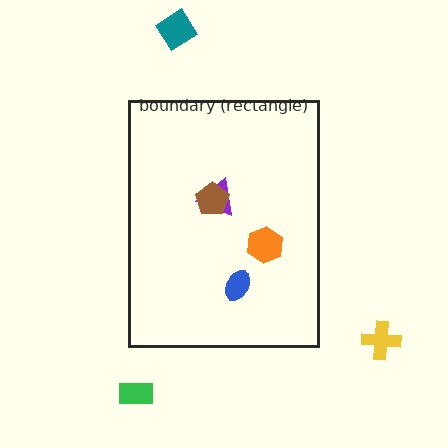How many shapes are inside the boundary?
4 inside, 3 outside.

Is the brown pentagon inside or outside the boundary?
Inside.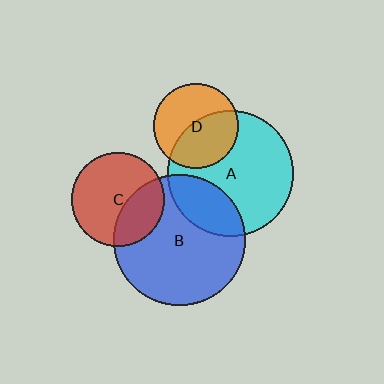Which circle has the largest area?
Circle B (blue).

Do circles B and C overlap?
Yes.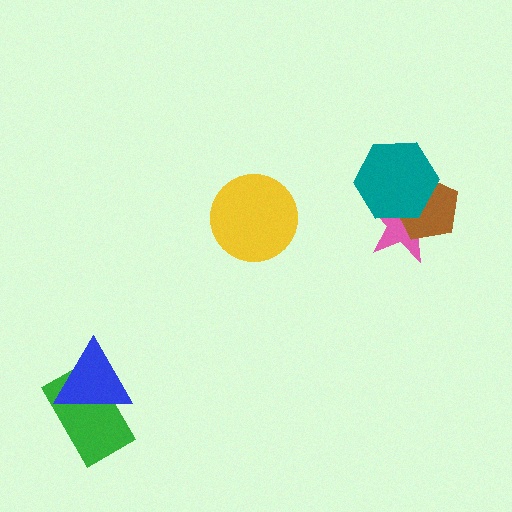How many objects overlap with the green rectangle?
1 object overlaps with the green rectangle.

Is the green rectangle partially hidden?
Yes, it is partially covered by another shape.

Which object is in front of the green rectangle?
The blue triangle is in front of the green rectangle.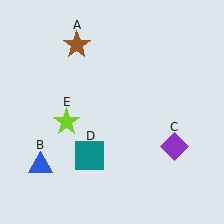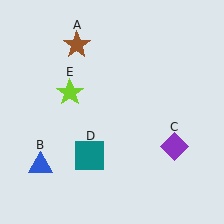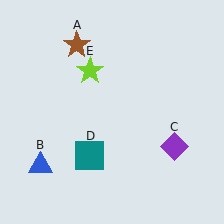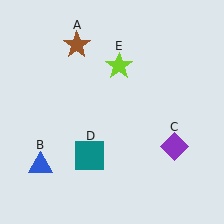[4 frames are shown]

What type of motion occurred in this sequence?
The lime star (object E) rotated clockwise around the center of the scene.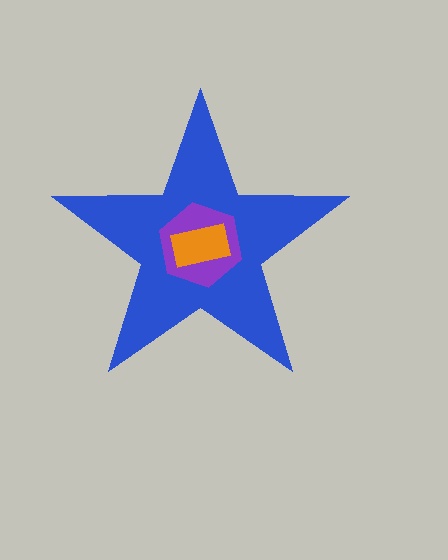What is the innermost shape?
The orange rectangle.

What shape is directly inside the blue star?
The purple hexagon.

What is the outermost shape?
The blue star.